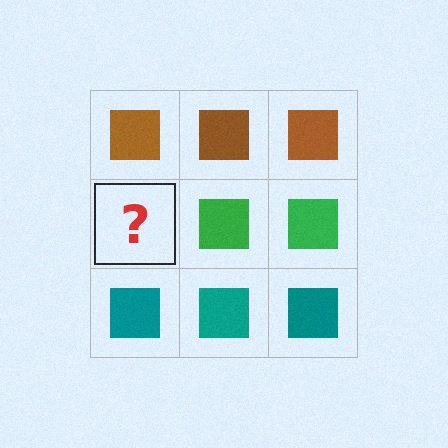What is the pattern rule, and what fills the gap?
The rule is that each row has a consistent color. The gap should be filled with a green square.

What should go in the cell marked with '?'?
The missing cell should contain a green square.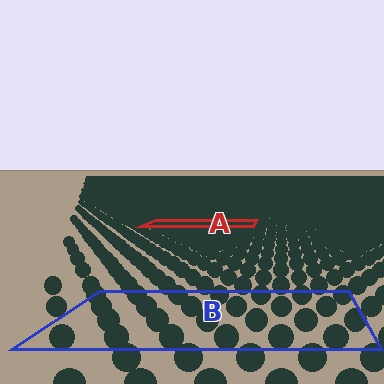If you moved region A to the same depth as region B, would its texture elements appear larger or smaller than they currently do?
They would appear larger. At a closer depth, the same texture elements are projected at a bigger on-screen size.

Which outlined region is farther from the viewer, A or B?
Region A is farther from the viewer — the texture elements inside it appear smaller and more densely packed.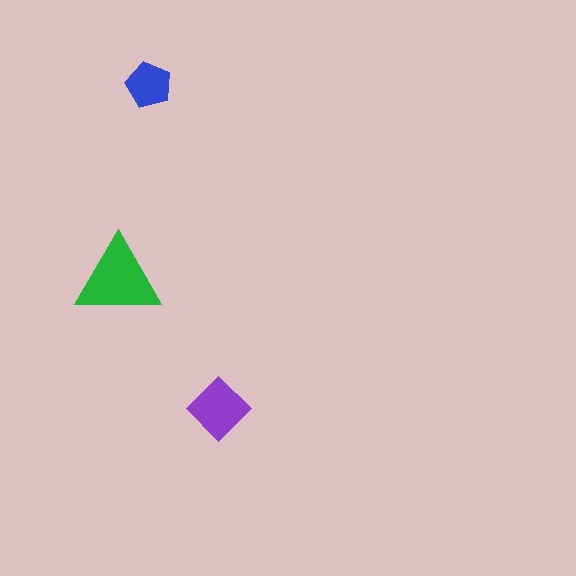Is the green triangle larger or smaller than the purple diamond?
Larger.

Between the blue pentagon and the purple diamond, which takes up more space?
The purple diamond.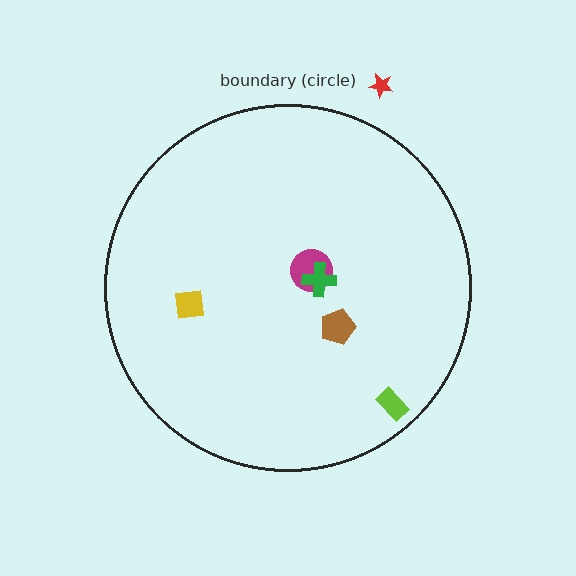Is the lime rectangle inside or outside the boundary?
Inside.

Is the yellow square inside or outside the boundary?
Inside.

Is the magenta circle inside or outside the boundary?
Inside.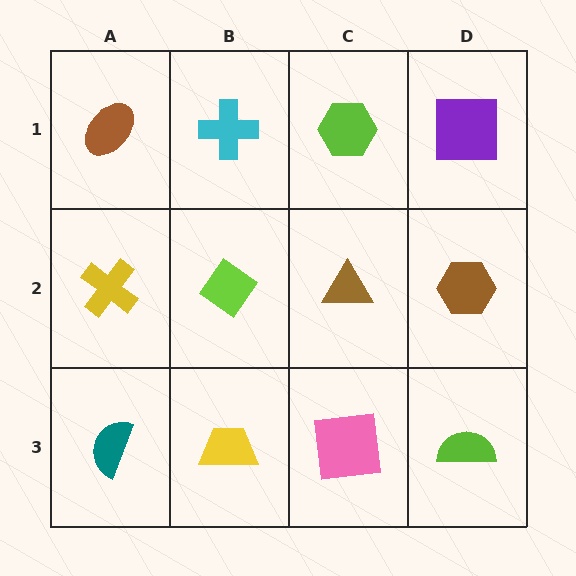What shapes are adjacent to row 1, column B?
A lime diamond (row 2, column B), a brown ellipse (row 1, column A), a lime hexagon (row 1, column C).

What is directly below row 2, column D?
A lime semicircle.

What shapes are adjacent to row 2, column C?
A lime hexagon (row 1, column C), a pink square (row 3, column C), a lime diamond (row 2, column B), a brown hexagon (row 2, column D).